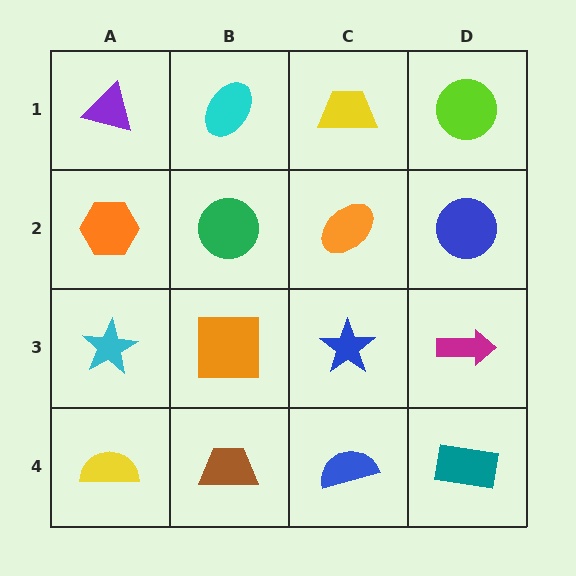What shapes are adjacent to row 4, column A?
A cyan star (row 3, column A), a brown trapezoid (row 4, column B).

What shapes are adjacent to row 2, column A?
A purple triangle (row 1, column A), a cyan star (row 3, column A), a green circle (row 2, column B).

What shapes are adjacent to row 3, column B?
A green circle (row 2, column B), a brown trapezoid (row 4, column B), a cyan star (row 3, column A), a blue star (row 3, column C).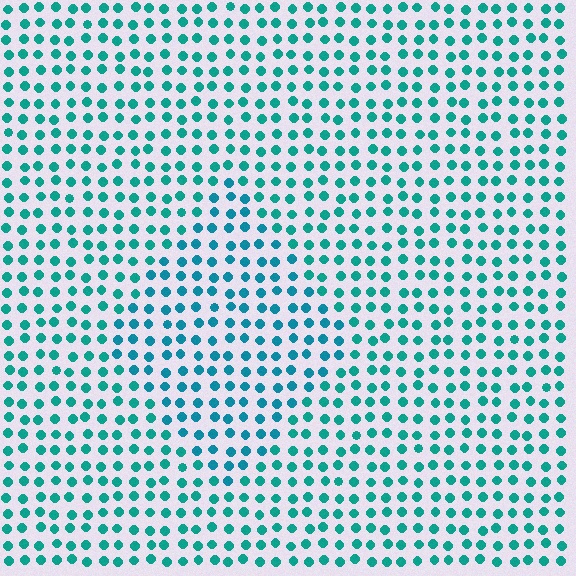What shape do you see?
I see a diamond.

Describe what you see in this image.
The image is filled with small teal elements in a uniform arrangement. A diamond-shaped region is visible where the elements are tinted to a slightly different hue, forming a subtle color boundary.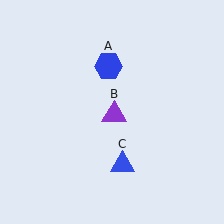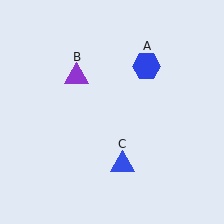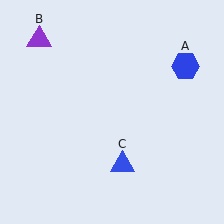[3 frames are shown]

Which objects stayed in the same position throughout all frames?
Blue triangle (object C) remained stationary.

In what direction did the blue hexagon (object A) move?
The blue hexagon (object A) moved right.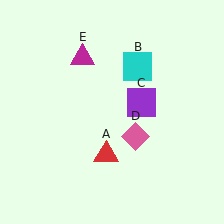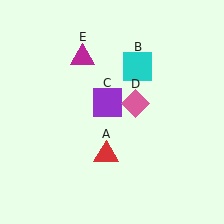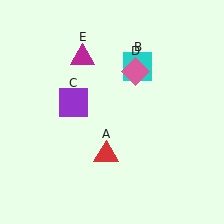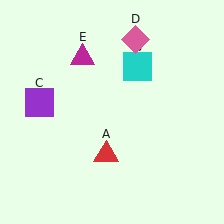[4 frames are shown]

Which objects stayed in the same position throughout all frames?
Red triangle (object A) and cyan square (object B) and magenta triangle (object E) remained stationary.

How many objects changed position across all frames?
2 objects changed position: purple square (object C), pink diamond (object D).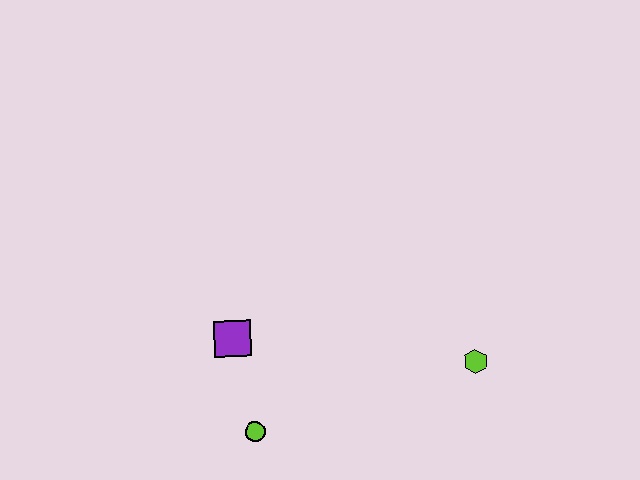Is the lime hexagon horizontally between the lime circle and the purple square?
No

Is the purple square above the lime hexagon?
Yes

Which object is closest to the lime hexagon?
The lime circle is closest to the lime hexagon.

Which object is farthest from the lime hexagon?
The purple square is farthest from the lime hexagon.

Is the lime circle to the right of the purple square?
Yes